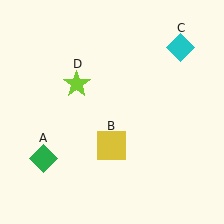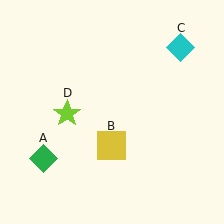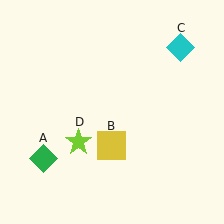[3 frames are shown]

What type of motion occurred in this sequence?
The lime star (object D) rotated counterclockwise around the center of the scene.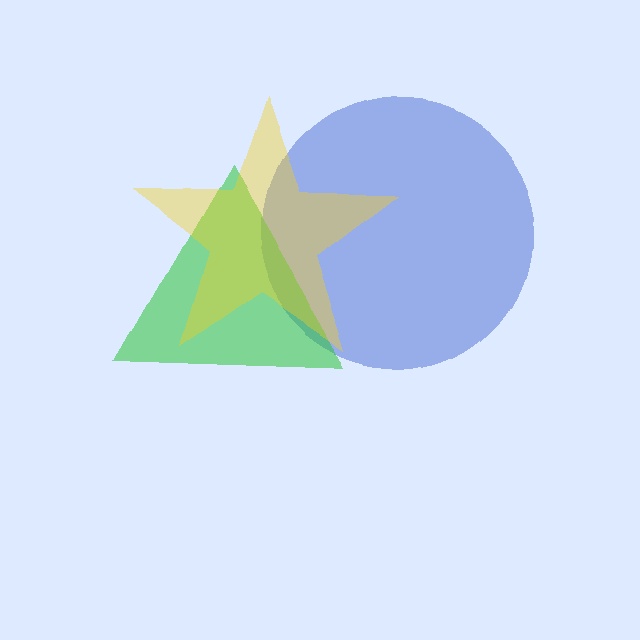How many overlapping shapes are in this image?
There are 3 overlapping shapes in the image.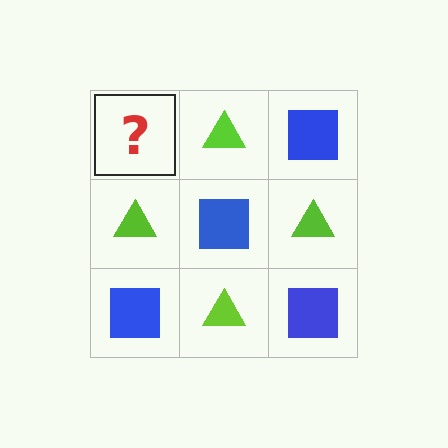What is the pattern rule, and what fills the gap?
The rule is that it alternates blue square and lime triangle in a checkerboard pattern. The gap should be filled with a blue square.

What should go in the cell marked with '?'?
The missing cell should contain a blue square.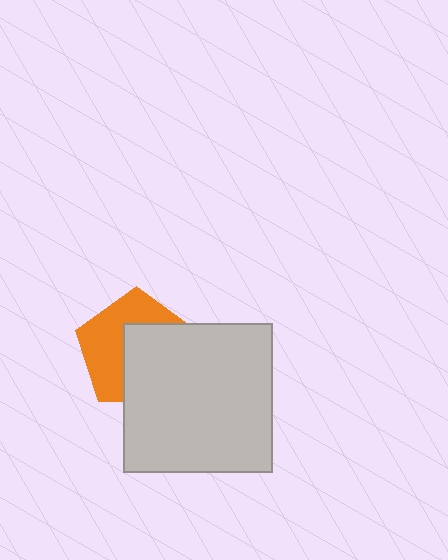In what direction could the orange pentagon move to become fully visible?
The orange pentagon could move toward the upper-left. That would shift it out from behind the light gray square entirely.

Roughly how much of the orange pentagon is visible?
About half of it is visible (roughly 50%).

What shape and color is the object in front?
The object in front is a light gray square.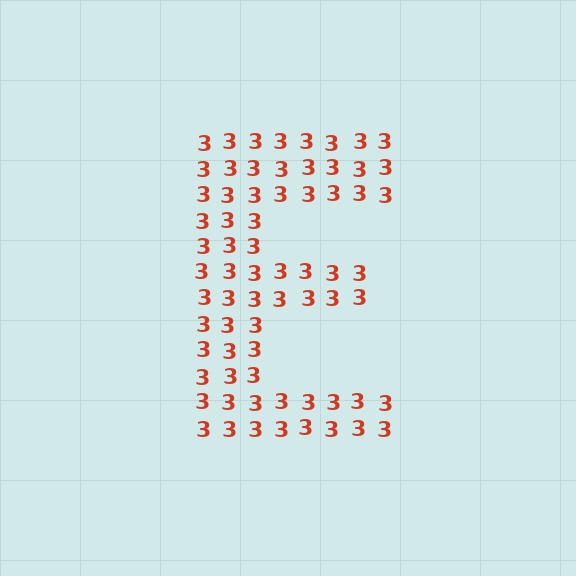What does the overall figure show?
The overall figure shows the letter E.